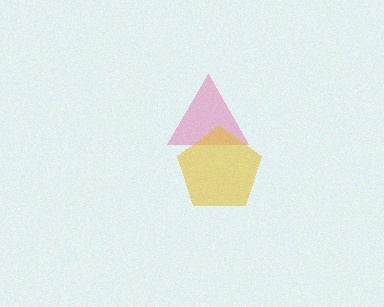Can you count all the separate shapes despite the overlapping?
Yes, there are 2 separate shapes.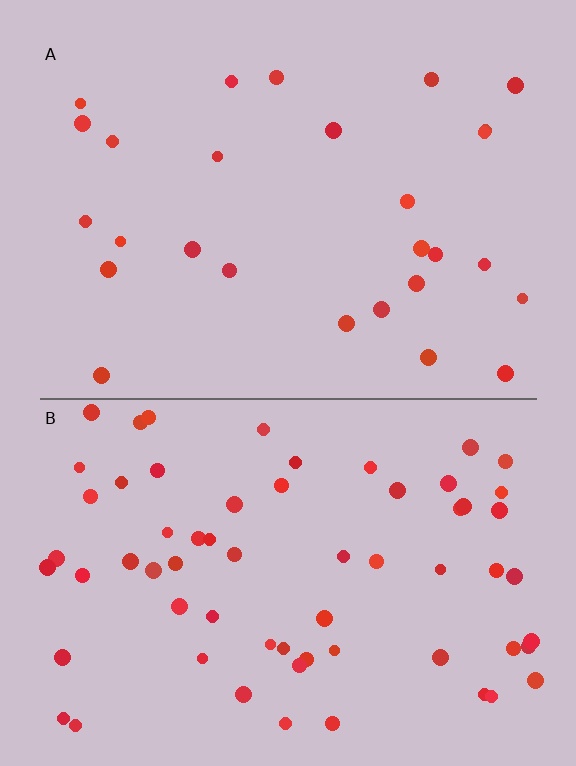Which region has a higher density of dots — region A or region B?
B (the bottom).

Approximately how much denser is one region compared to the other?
Approximately 2.3× — region B over region A.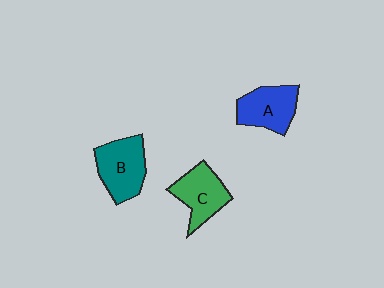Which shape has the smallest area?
Shape C (green).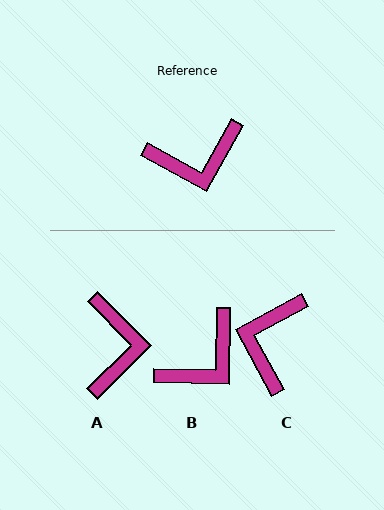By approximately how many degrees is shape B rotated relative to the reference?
Approximately 28 degrees counter-clockwise.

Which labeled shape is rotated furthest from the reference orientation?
C, about 122 degrees away.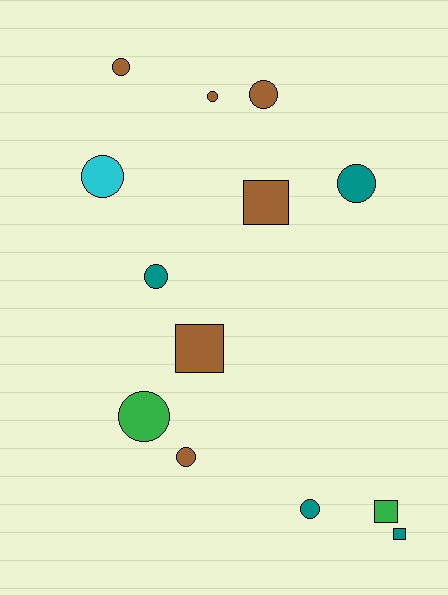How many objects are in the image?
There are 13 objects.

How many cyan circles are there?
There is 1 cyan circle.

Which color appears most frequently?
Brown, with 6 objects.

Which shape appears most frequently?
Circle, with 9 objects.